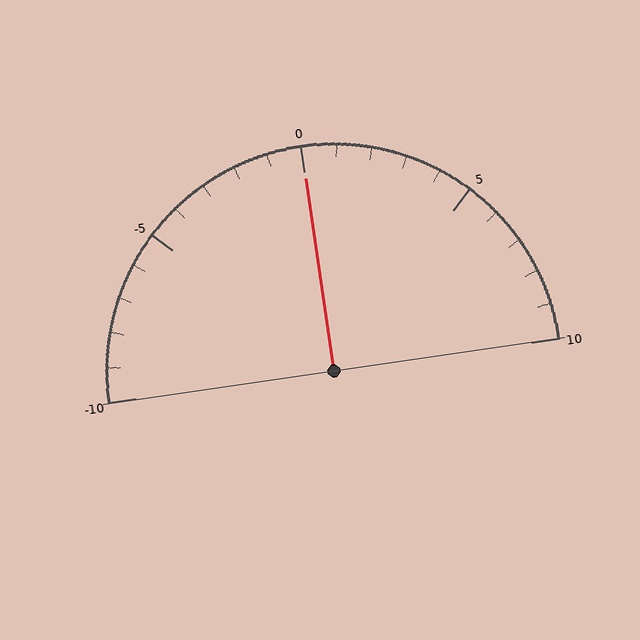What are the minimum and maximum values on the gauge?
The gauge ranges from -10 to 10.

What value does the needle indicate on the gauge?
The needle indicates approximately 0.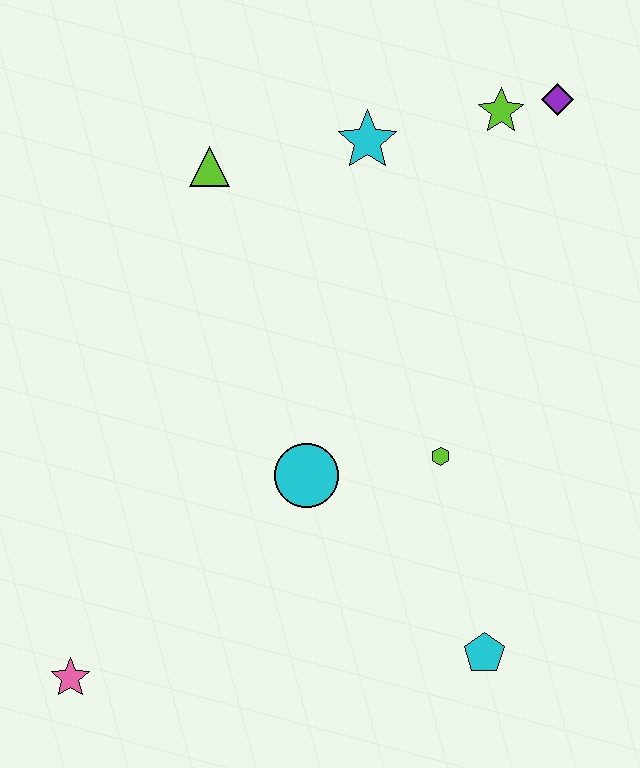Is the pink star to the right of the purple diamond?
No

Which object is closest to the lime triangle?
The cyan star is closest to the lime triangle.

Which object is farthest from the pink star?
The purple diamond is farthest from the pink star.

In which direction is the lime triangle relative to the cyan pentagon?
The lime triangle is above the cyan pentagon.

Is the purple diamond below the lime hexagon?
No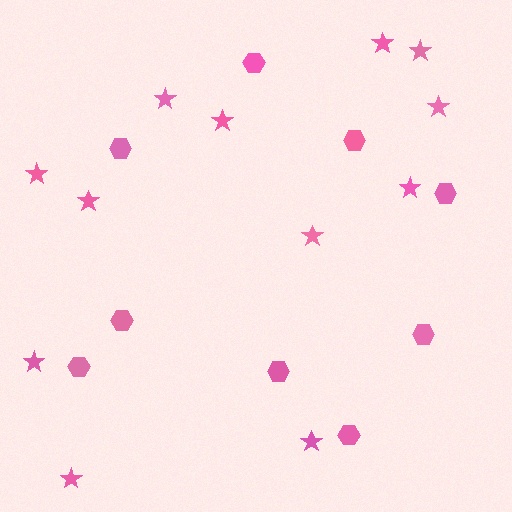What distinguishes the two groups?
There are 2 groups: one group of stars (12) and one group of hexagons (9).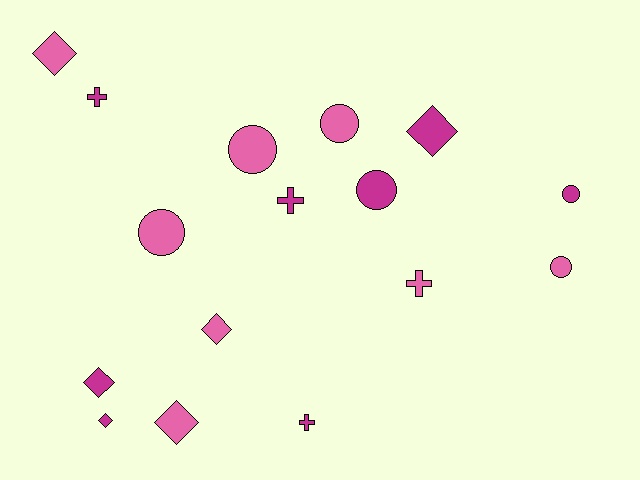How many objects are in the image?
There are 16 objects.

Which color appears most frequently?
Pink, with 8 objects.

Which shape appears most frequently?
Circle, with 6 objects.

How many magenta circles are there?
There are 2 magenta circles.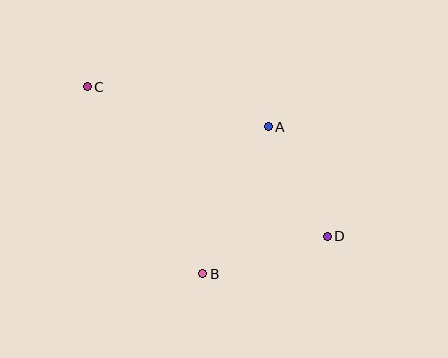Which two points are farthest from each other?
Points C and D are farthest from each other.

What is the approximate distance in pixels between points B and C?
The distance between B and C is approximately 220 pixels.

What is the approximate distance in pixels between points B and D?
The distance between B and D is approximately 130 pixels.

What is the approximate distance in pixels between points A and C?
The distance between A and C is approximately 185 pixels.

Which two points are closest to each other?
Points A and D are closest to each other.